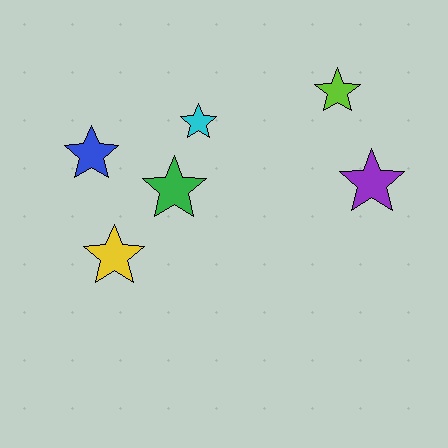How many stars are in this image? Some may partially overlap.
There are 6 stars.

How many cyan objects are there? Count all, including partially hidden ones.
There is 1 cyan object.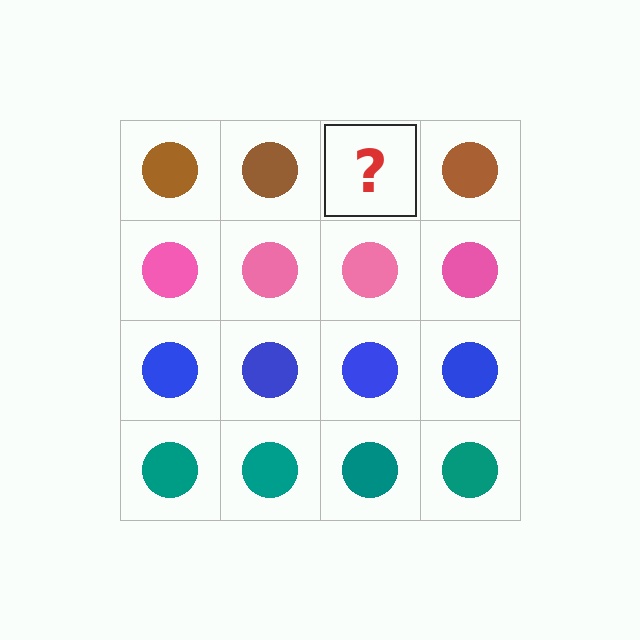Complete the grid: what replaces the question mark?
The question mark should be replaced with a brown circle.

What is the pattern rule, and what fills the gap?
The rule is that each row has a consistent color. The gap should be filled with a brown circle.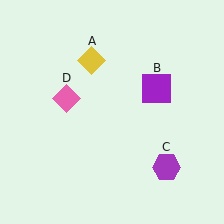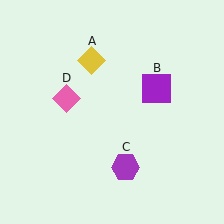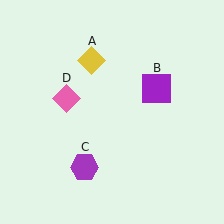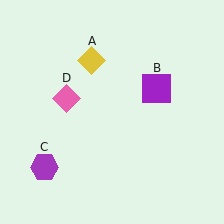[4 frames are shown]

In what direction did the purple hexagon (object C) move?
The purple hexagon (object C) moved left.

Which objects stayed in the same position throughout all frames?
Yellow diamond (object A) and purple square (object B) and pink diamond (object D) remained stationary.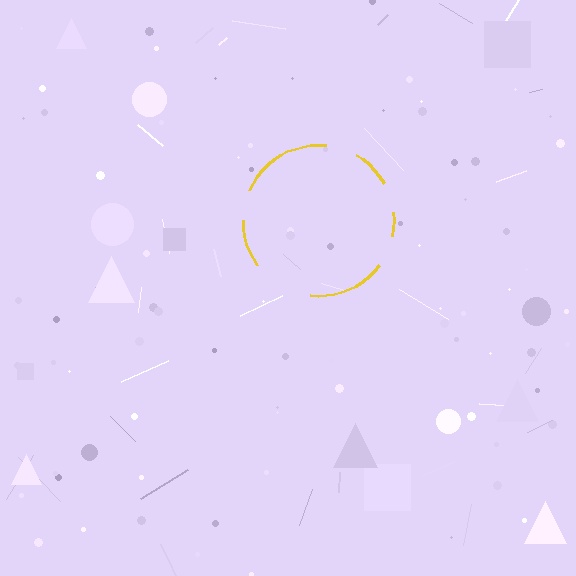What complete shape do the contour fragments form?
The contour fragments form a circle.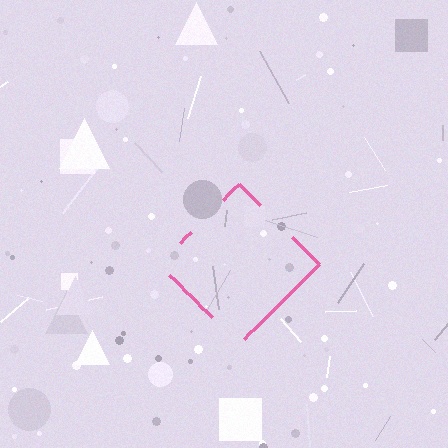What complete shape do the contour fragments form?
The contour fragments form a diamond.